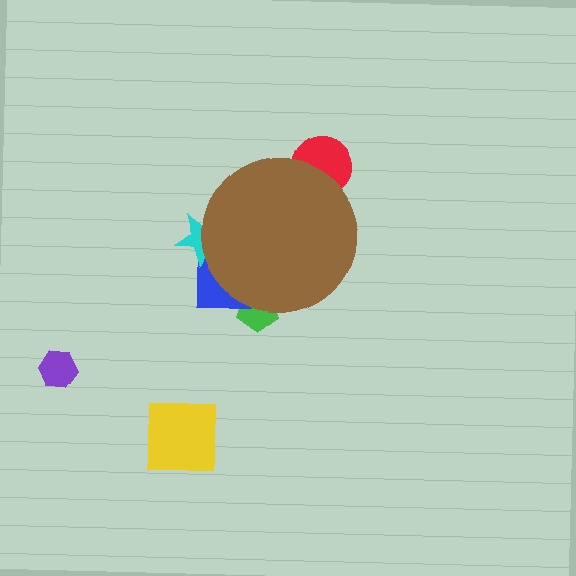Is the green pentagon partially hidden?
Yes, the green pentagon is partially hidden behind the brown circle.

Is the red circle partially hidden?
Yes, the red circle is partially hidden behind the brown circle.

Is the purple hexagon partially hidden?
No, the purple hexagon is fully visible.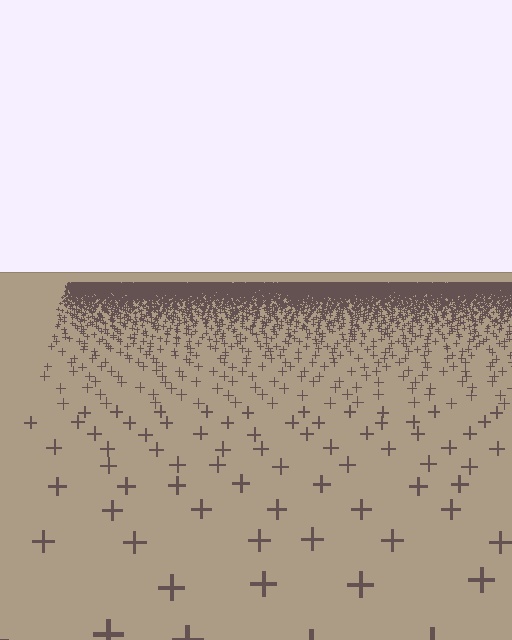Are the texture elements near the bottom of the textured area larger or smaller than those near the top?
Larger. Near the bottom, elements are closer to the viewer and appear at a bigger on-screen size.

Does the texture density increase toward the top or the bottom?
Density increases toward the top.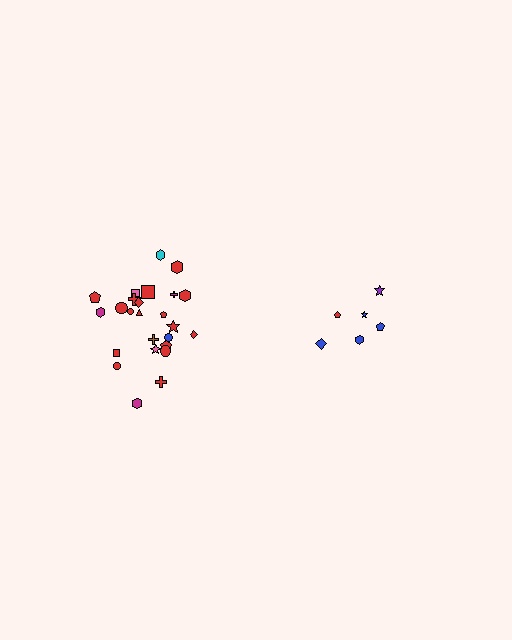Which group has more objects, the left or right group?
The left group.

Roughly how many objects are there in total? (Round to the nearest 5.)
Roughly 30 objects in total.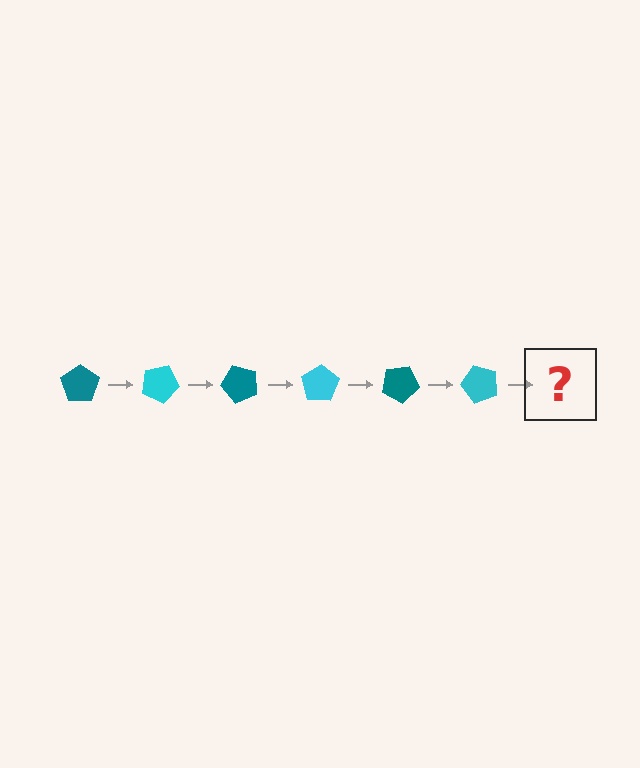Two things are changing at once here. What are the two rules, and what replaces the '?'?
The two rules are that it rotates 25 degrees each step and the color cycles through teal and cyan. The '?' should be a teal pentagon, rotated 150 degrees from the start.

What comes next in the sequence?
The next element should be a teal pentagon, rotated 150 degrees from the start.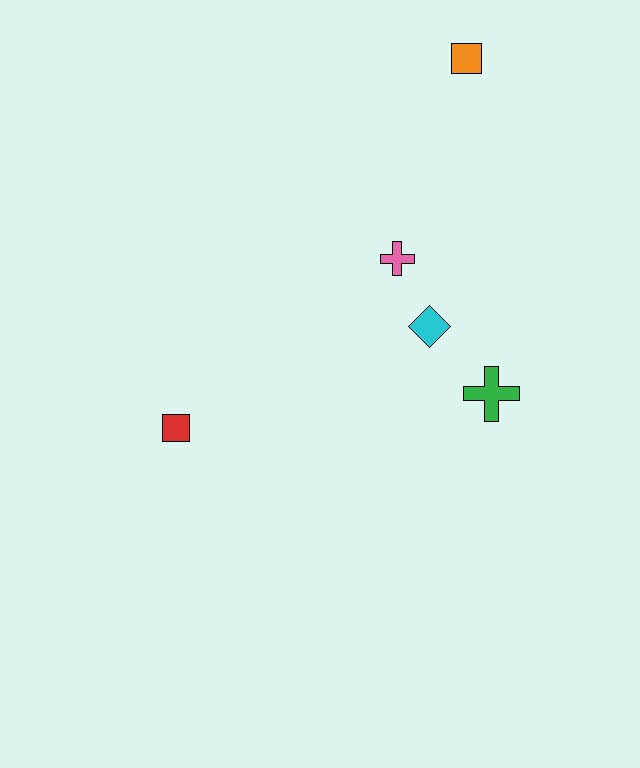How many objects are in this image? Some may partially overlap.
There are 5 objects.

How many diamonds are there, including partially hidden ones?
There is 1 diamond.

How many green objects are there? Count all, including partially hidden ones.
There is 1 green object.